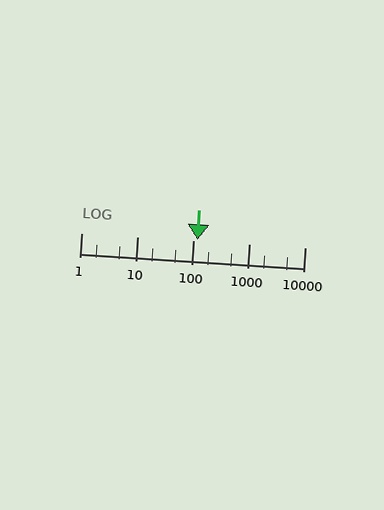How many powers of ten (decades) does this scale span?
The scale spans 4 decades, from 1 to 10000.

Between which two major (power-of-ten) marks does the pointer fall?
The pointer is between 100 and 1000.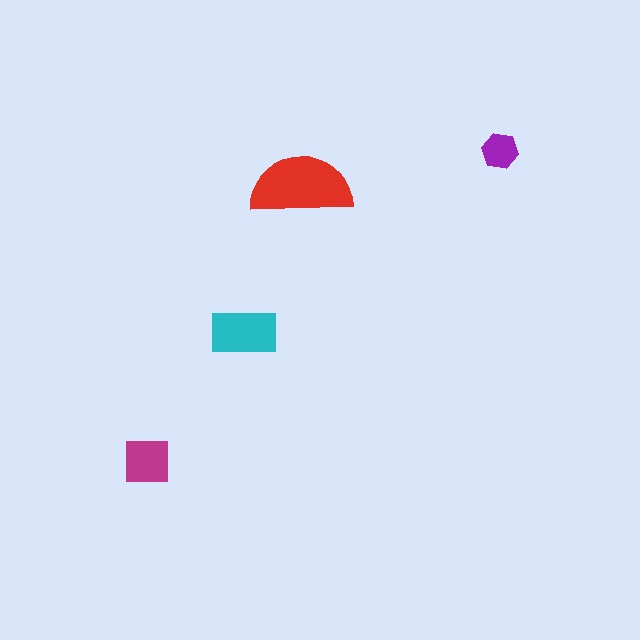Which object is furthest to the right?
The purple hexagon is rightmost.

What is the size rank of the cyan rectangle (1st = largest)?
2nd.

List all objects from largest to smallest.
The red semicircle, the cyan rectangle, the magenta square, the purple hexagon.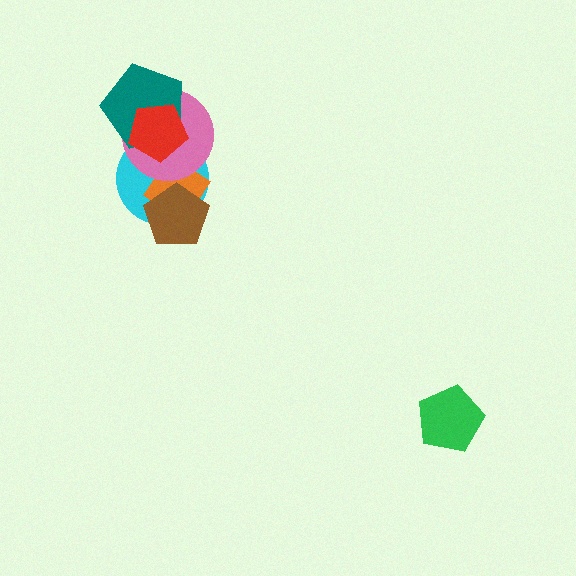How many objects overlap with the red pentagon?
3 objects overlap with the red pentagon.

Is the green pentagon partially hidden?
No, no other shape covers it.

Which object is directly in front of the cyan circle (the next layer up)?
The orange diamond is directly in front of the cyan circle.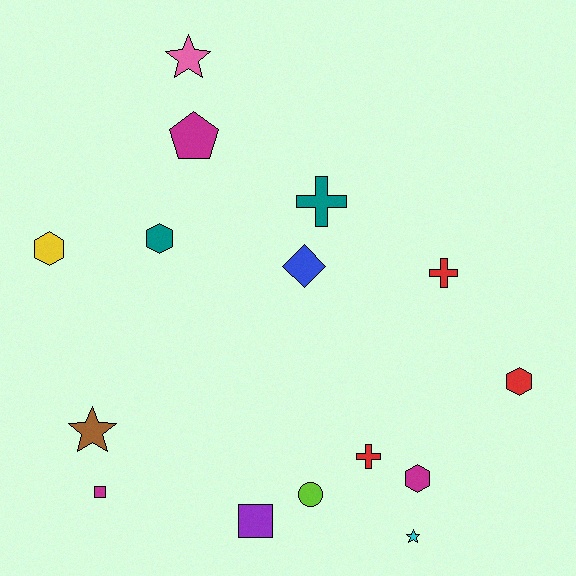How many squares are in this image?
There are 2 squares.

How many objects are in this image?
There are 15 objects.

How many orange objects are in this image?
There are no orange objects.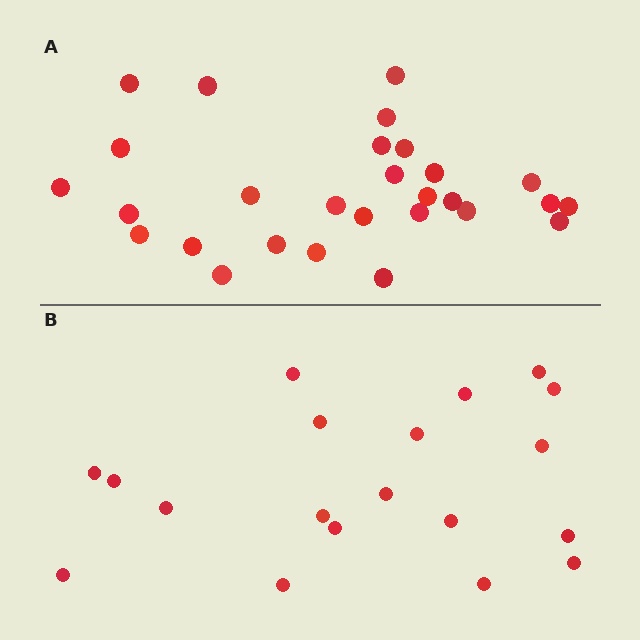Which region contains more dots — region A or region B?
Region A (the top region) has more dots.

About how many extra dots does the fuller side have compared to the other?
Region A has roughly 8 or so more dots than region B.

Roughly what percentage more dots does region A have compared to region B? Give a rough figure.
About 45% more.